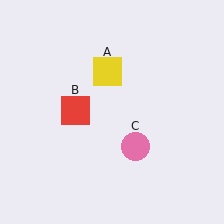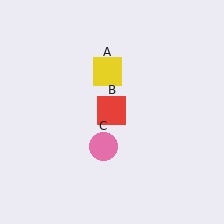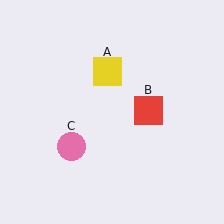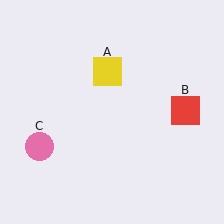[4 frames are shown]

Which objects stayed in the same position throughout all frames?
Yellow square (object A) remained stationary.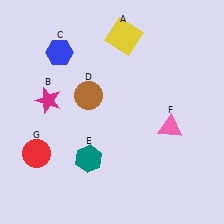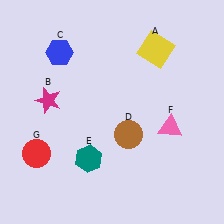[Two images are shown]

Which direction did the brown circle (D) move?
The brown circle (D) moved right.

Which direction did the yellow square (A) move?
The yellow square (A) moved right.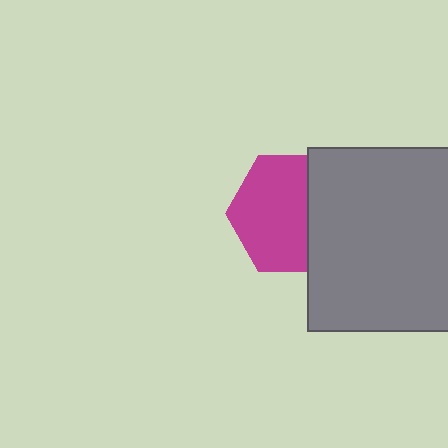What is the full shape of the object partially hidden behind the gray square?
The partially hidden object is a magenta hexagon.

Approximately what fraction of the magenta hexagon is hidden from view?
Roughly 35% of the magenta hexagon is hidden behind the gray square.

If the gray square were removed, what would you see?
You would see the complete magenta hexagon.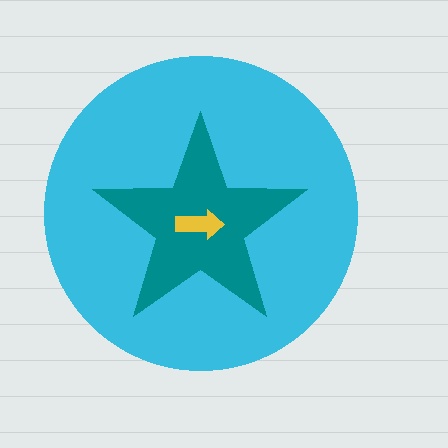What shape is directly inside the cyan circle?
The teal star.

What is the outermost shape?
The cyan circle.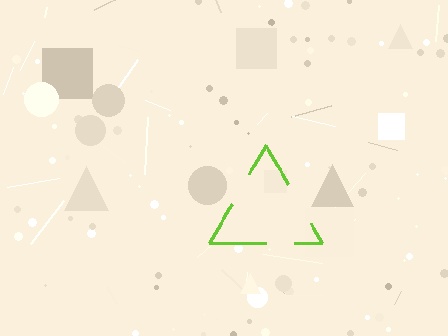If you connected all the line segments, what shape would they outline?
They would outline a triangle.